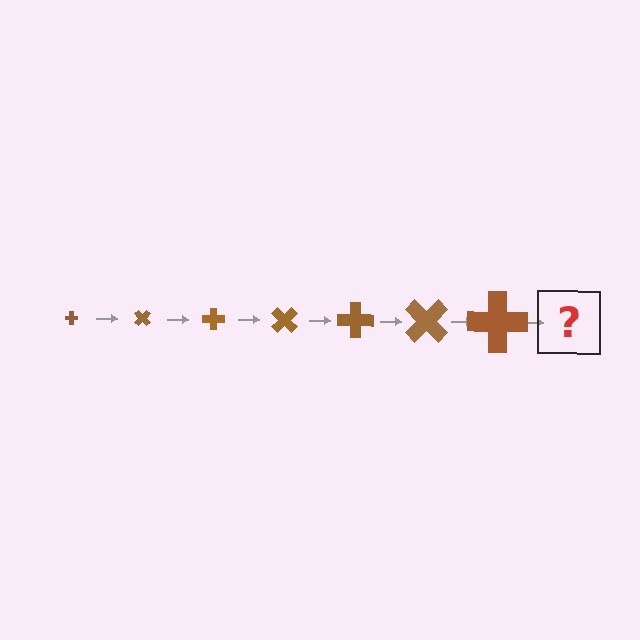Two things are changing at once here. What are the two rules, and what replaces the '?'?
The two rules are that the cross grows larger each step and it rotates 45 degrees each step. The '?' should be a cross, larger than the previous one and rotated 315 degrees from the start.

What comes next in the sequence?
The next element should be a cross, larger than the previous one and rotated 315 degrees from the start.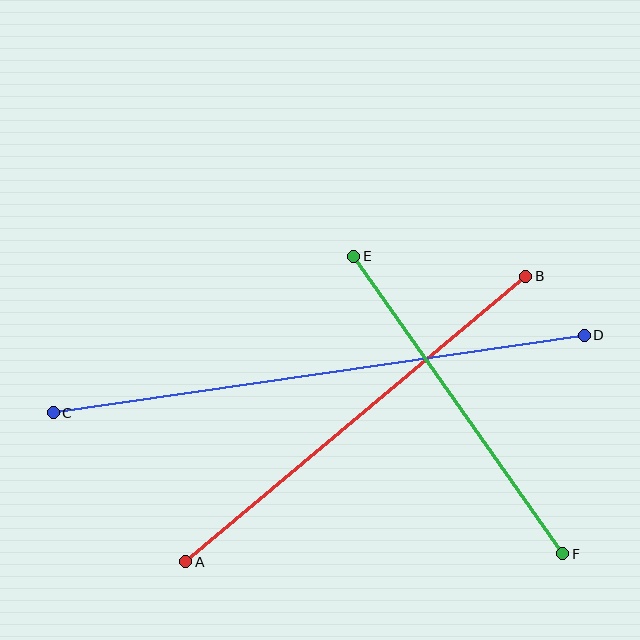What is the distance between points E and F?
The distance is approximately 364 pixels.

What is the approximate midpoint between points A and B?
The midpoint is at approximately (356, 419) pixels.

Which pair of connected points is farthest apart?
Points C and D are farthest apart.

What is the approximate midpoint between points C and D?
The midpoint is at approximately (319, 374) pixels.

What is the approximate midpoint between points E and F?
The midpoint is at approximately (458, 405) pixels.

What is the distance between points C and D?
The distance is approximately 537 pixels.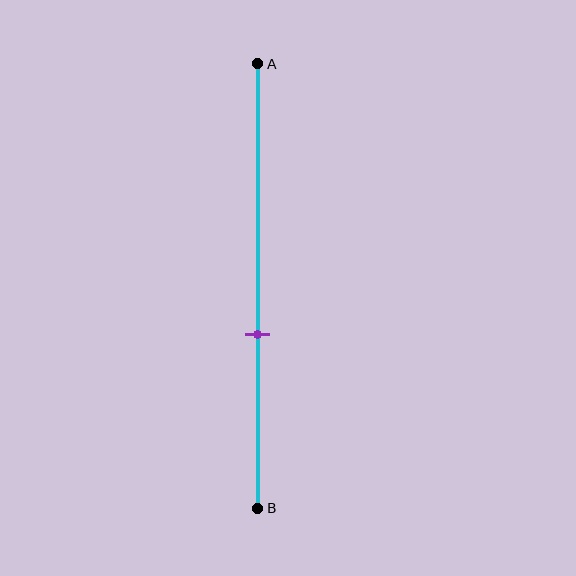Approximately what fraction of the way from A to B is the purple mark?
The purple mark is approximately 60% of the way from A to B.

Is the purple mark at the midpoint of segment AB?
No, the mark is at about 60% from A, not at the 50% midpoint.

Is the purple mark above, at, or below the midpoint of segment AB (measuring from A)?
The purple mark is below the midpoint of segment AB.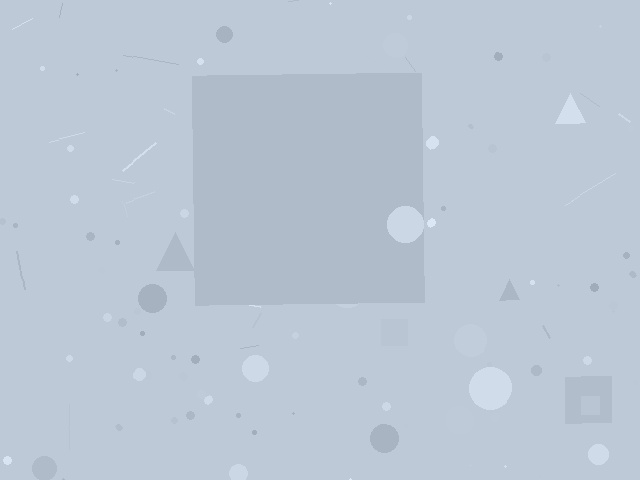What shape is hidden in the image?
A square is hidden in the image.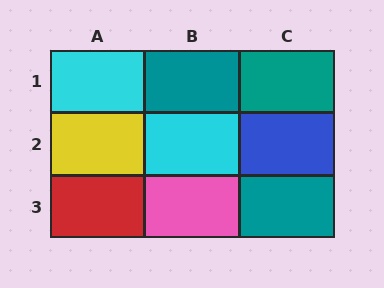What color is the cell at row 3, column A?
Red.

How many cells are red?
1 cell is red.